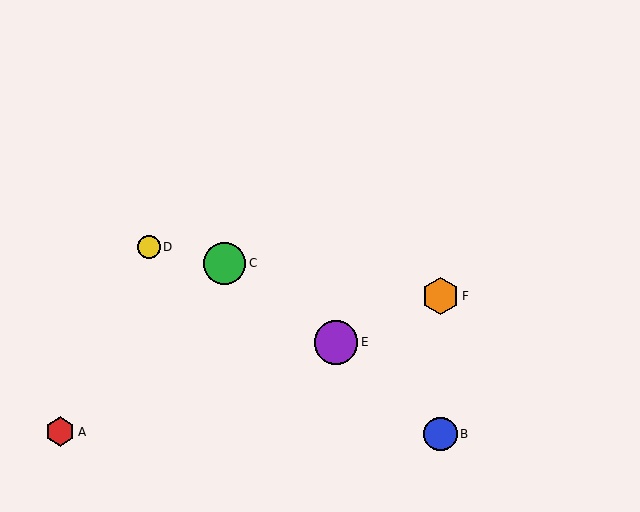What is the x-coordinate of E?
Object E is at x≈336.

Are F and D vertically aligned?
No, F is at x≈441 and D is at x≈149.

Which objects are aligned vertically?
Objects B, F are aligned vertically.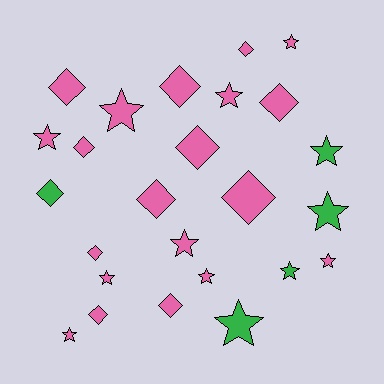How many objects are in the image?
There are 25 objects.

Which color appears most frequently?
Pink, with 20 objects.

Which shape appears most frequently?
Star, with 13 objects.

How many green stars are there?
There are 4 green stars.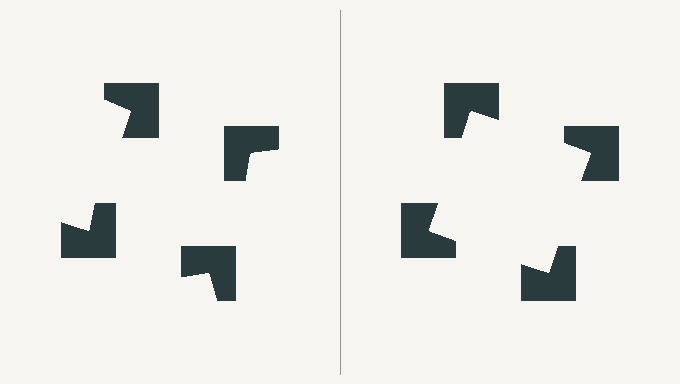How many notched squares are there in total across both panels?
8 — 4 on each side.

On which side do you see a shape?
An illusory square appears on the right side. On the left side the wedge cuts are rotated, so no coherent shape forms.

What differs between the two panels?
The notched squares are positioned identically on both sides; only the wedge orientations differ. On the right they align to a square; on the left they are misaligned.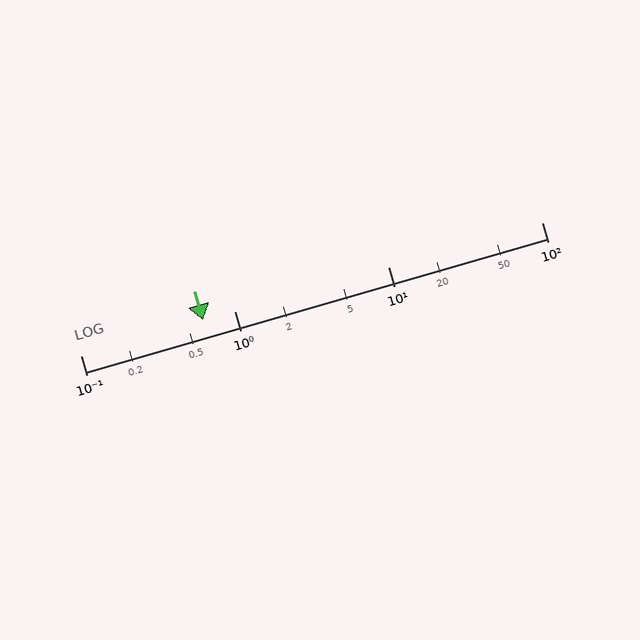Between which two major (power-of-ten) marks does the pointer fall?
The pointer is between 0.1 and 1.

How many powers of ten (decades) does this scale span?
The scale spans 3 decades, from 0.1 to 100.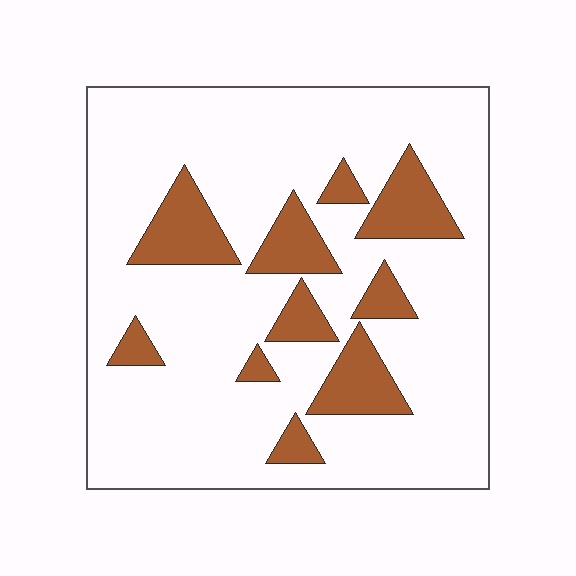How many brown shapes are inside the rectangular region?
10.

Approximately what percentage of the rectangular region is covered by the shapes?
Approximately 20%.